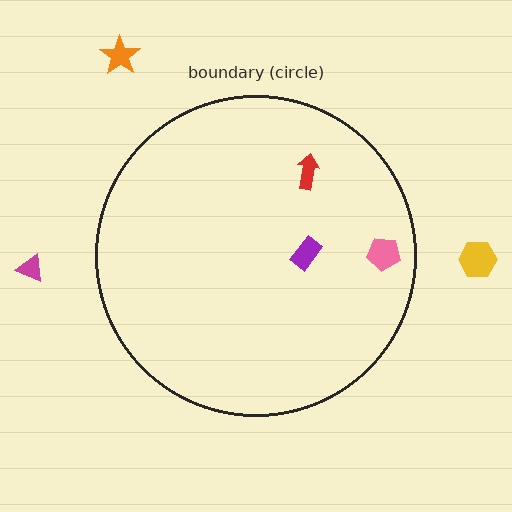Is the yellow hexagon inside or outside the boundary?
Outside.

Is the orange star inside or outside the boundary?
Outside.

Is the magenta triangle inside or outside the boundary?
Outside.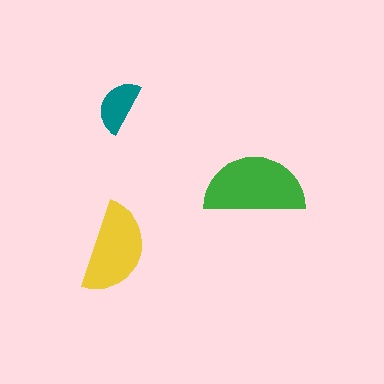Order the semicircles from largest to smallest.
the green one, the yellow one, the teal one.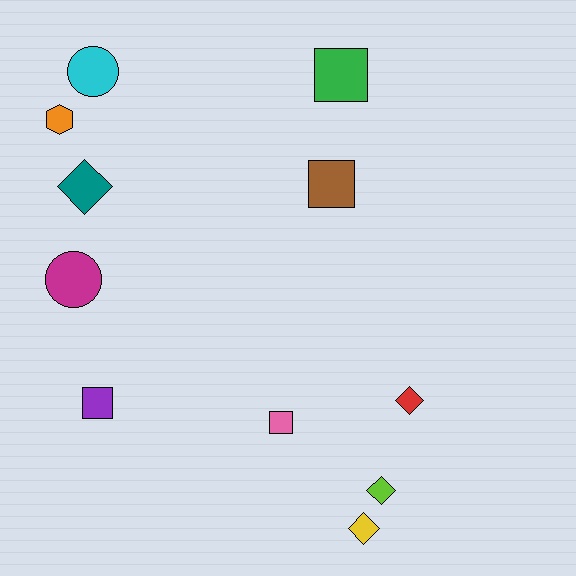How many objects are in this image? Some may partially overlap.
There are 11 objects.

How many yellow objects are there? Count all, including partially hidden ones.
There is 1 yellow object.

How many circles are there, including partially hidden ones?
There are 2 circles.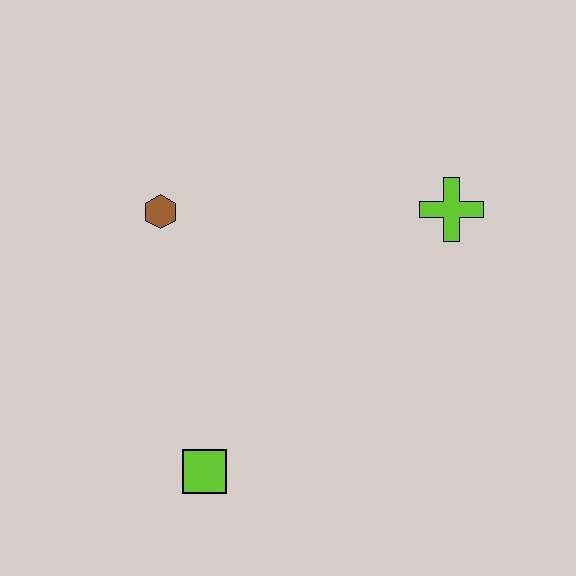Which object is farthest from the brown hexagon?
The lime cross is farthest from the brown hexagon.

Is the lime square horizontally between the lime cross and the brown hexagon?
Yes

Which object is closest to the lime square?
The brown hexagon is closest to the lime square.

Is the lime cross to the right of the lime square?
Yes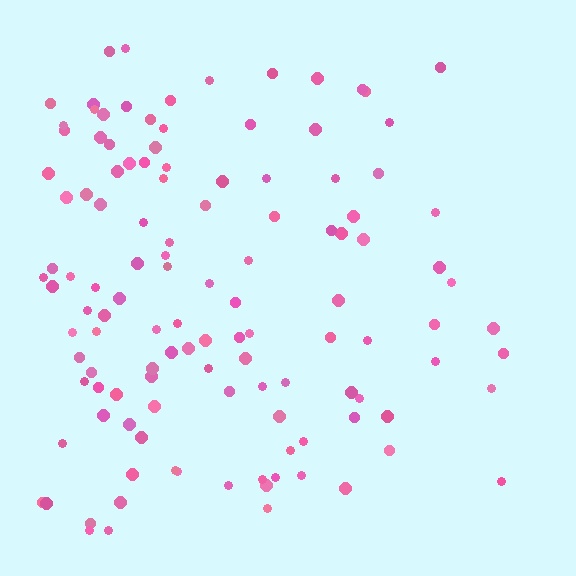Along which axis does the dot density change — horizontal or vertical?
Horizontal.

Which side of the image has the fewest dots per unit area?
The right.